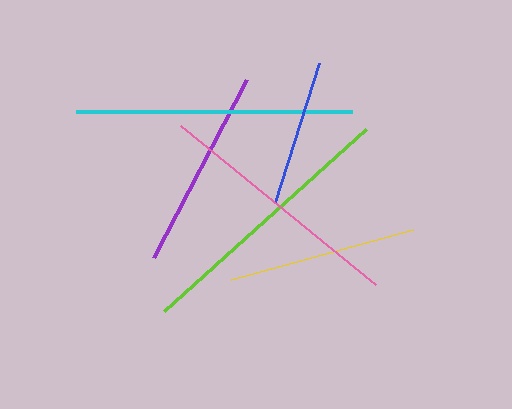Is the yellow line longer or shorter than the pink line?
The pink line is longer than the yellow line.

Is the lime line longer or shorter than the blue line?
The lime line is longer than the blue line.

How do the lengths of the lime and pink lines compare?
The lime and pink lines are approximately the same length.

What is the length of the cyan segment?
The cyan segment is approximately 276 pixels long.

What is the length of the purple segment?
The purple segment is approximately 201 pixels long.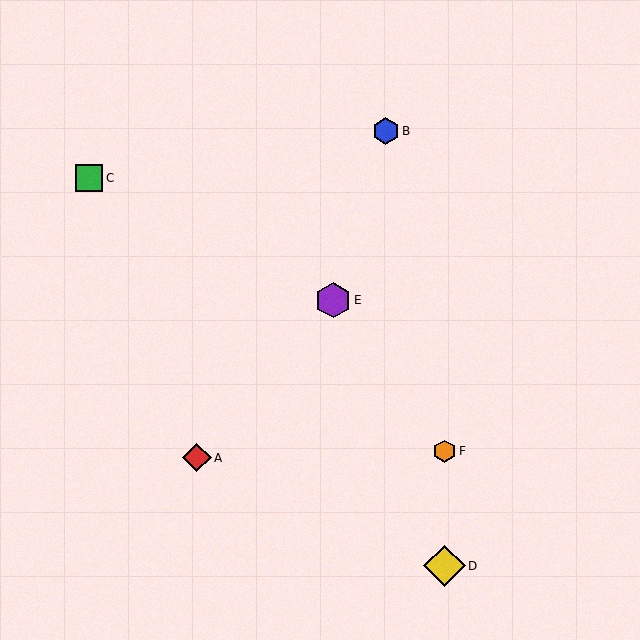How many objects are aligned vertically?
2 objects (D, F) are aligned vertically.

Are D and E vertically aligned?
No, D is at x≈445 and E is at x≈333.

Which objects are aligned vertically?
Objects D, F are aligned vertically.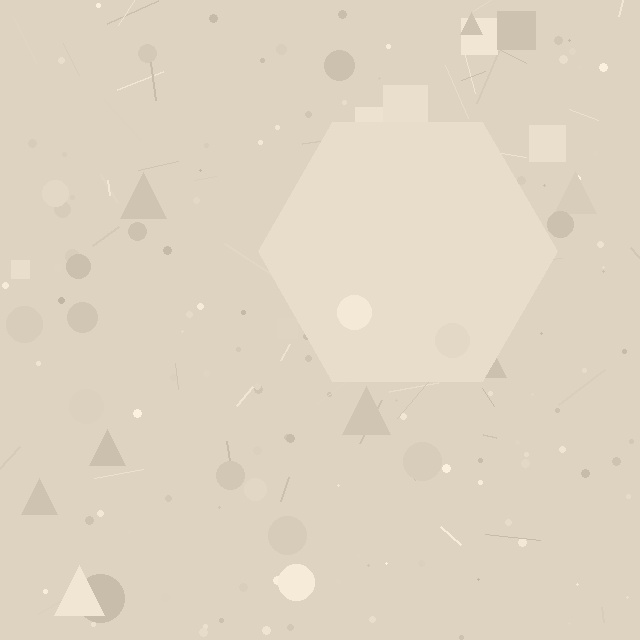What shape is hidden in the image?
A hexagon is hidden in the image.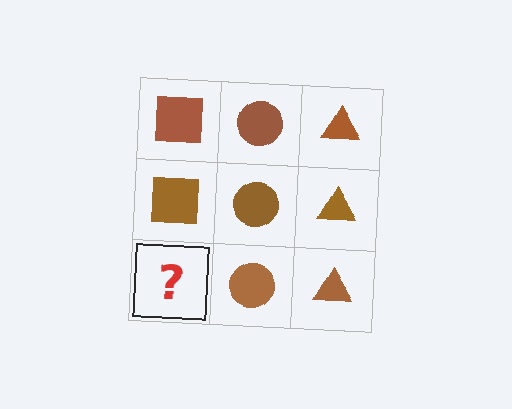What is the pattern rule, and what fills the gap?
The rule is that each column has a consistent shape. The gap should be filled with a brown square.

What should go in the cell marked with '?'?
The missing cell should contain a brown square.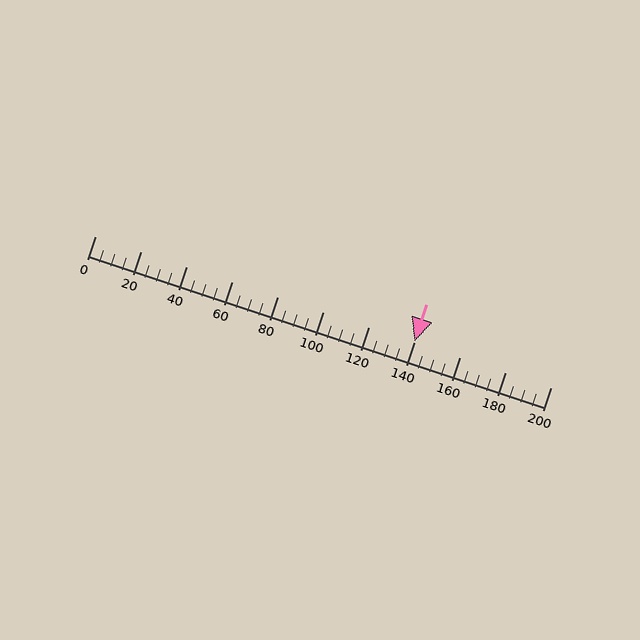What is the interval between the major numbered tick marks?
The major tick marks are spaced 20 units apart.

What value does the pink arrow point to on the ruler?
The pink arrow points to approximately 140.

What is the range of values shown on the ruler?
The ruler shows values from 0 to 200.